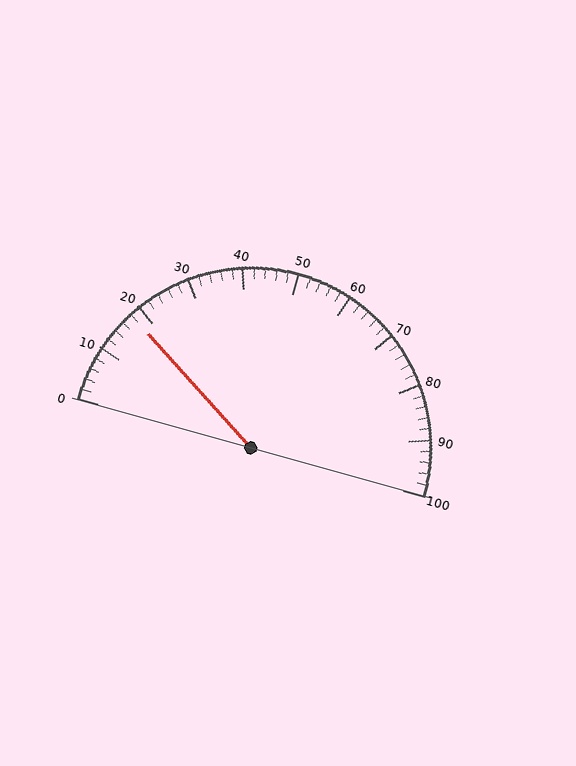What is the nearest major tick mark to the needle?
The nearest major tick mark is 20.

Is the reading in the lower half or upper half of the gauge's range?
The reading is in the lower half of the range (0 to 100).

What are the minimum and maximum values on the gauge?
The gauge ranges from 0 to 100.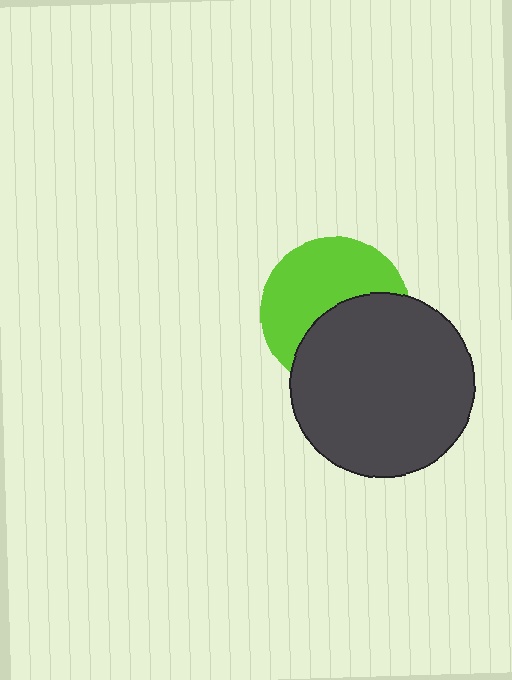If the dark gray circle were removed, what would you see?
You would see the complete lime circle.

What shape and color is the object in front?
The object in front is a dark gray circle.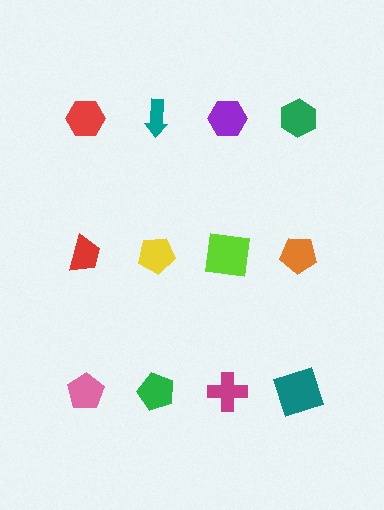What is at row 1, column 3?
A purple hexagon.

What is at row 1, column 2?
A teal arrow.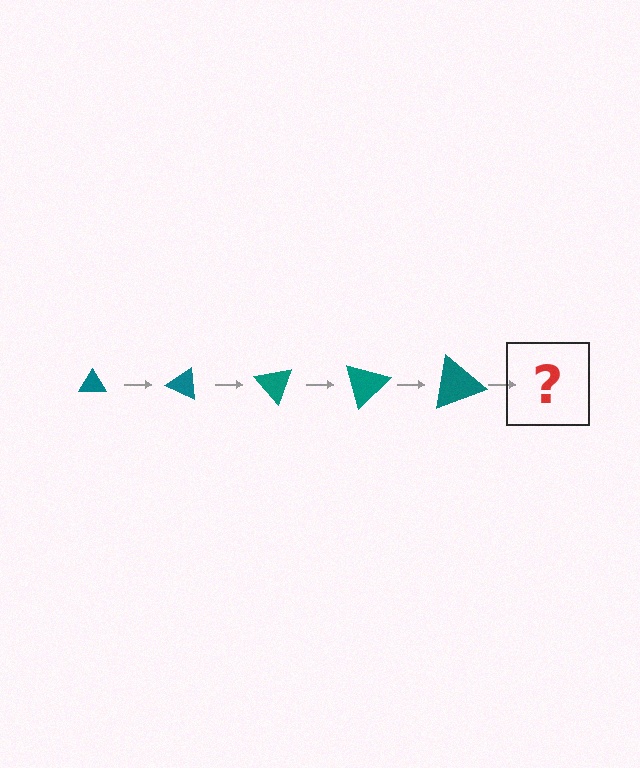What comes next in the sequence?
The next element should be a triangle, larger than the previous one and rotated 125 degrees from the start.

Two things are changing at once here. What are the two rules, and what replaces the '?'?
The two rules are that the triangle grows larger each step and it rotates 25 degrees each step. The '?' should be a triangle, larger than the previous one and rotated 125 degrees from the start.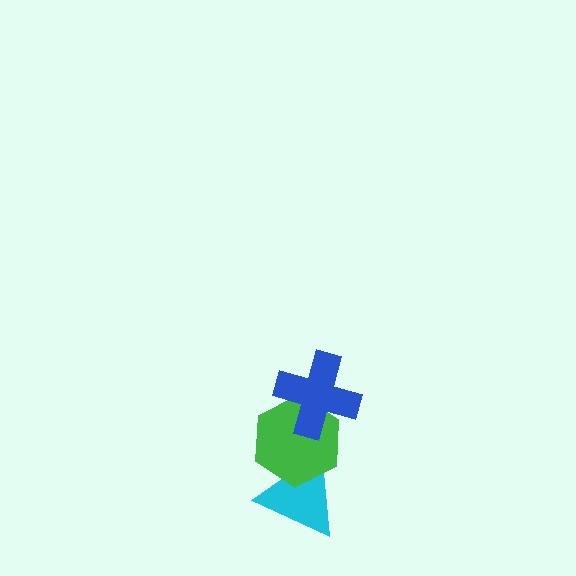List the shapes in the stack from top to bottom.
From top to bottom: the blue cross, the green hexagon, the cyan triangle.